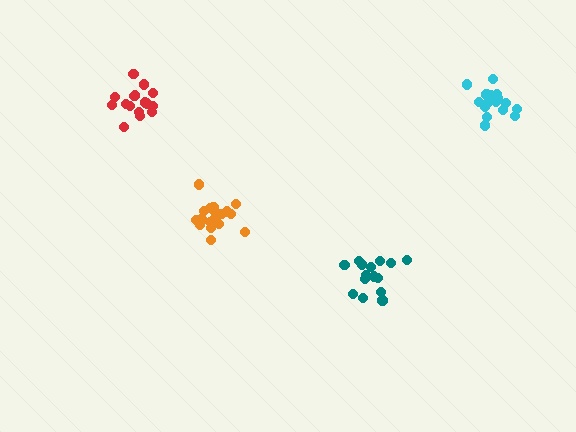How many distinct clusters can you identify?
There are 4 distinct clusters.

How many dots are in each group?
Group 1: 17 dots, Group 2: 17 dots, Group 3: 19 dots, Group 4: 18 dots (71 total).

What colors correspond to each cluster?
The clusters are colored: teal, red, orange, cyan.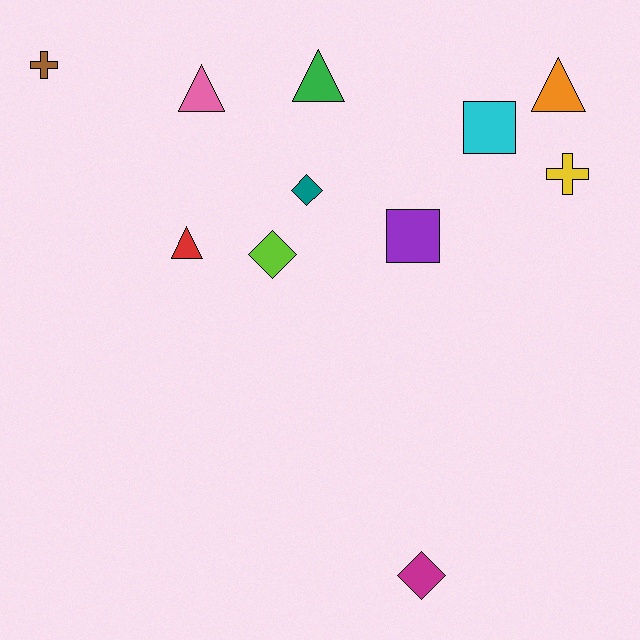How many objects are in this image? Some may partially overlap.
There are 11 objects.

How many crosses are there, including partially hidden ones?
There are 2 crosses.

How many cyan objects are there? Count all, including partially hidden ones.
There is 1 cyan object.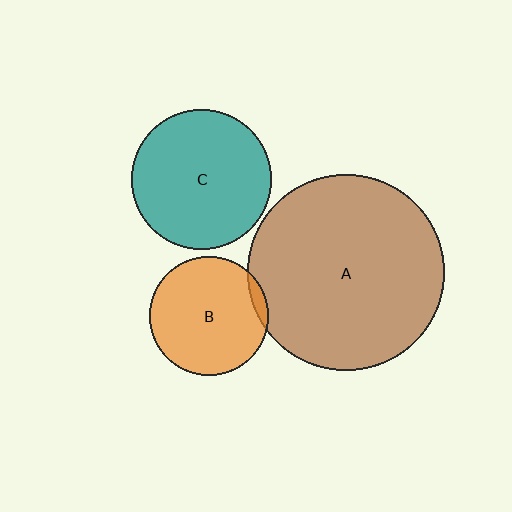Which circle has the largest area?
Circle A (brown).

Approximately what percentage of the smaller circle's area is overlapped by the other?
Approximately 5%.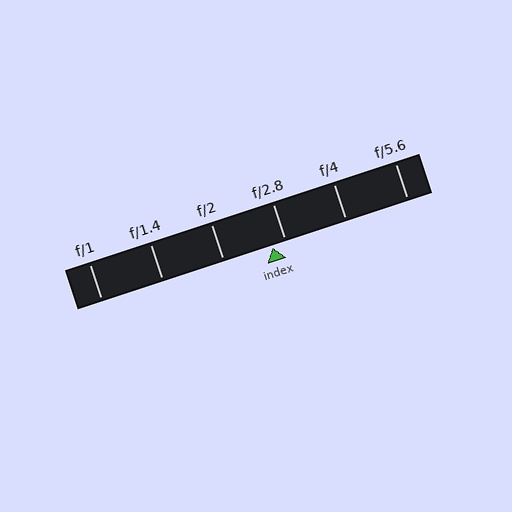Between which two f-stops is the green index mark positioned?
The index mark is between f/2 and f/2.8.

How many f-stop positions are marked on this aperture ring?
There are 6 f-stop positions marked.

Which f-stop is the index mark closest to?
The index mark is closest to f/2.8.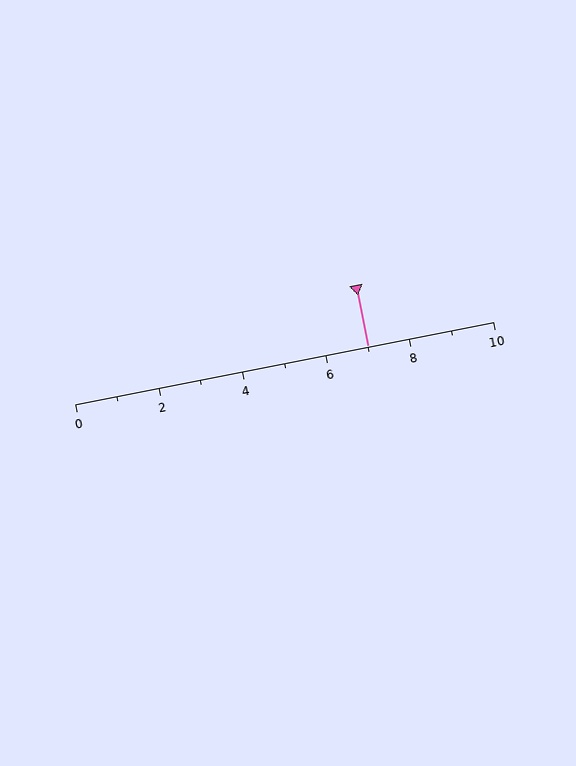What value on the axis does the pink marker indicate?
The marker indicates approximately 7.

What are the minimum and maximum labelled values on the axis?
The axis runs from 0 to 10.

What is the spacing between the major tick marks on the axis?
The major ticks are spaced 2 apart.